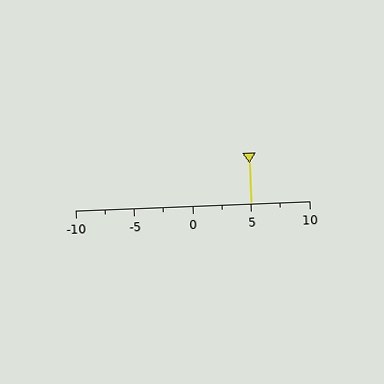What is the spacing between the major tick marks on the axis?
The major ticks are spaced 5 apart.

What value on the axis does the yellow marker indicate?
The marker indicates approximately 5.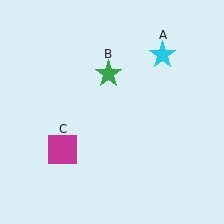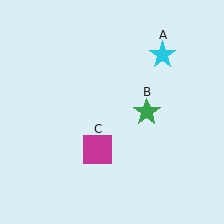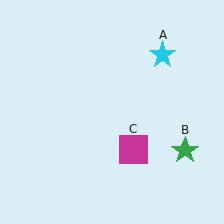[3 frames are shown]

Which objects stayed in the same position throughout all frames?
Cyan star (object A) remained stationary.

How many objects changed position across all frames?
2 objects changed position: green star (object B), magenta square (object C).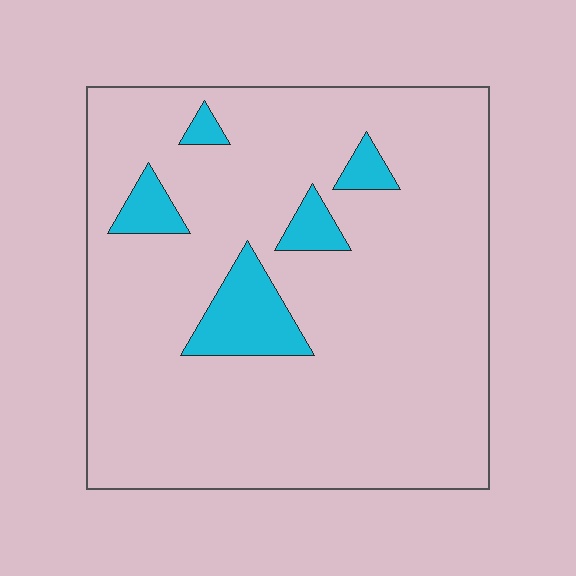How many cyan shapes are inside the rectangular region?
5.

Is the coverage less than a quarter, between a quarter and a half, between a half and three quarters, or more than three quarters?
Less than a quarter.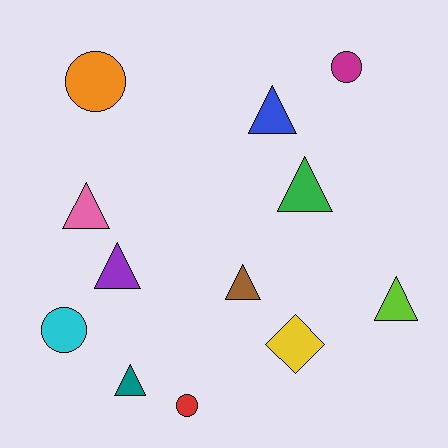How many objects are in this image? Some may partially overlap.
There are 12 objects.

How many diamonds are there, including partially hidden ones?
There is 1 diamond.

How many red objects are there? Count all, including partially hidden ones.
There is 1 red object.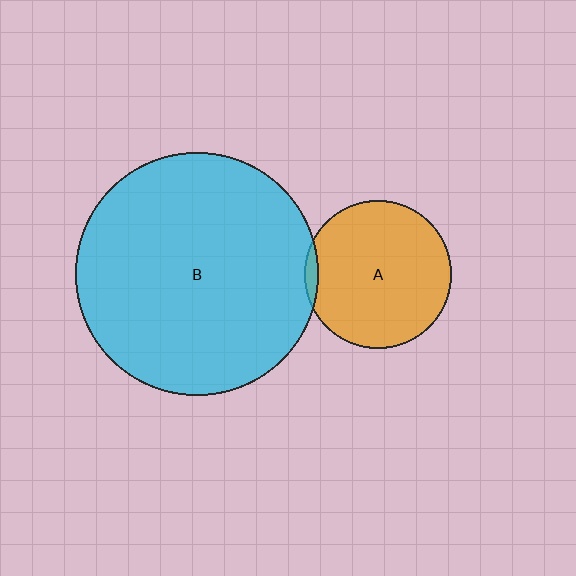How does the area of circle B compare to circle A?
Approximately 2.7 times.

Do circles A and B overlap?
Yes.